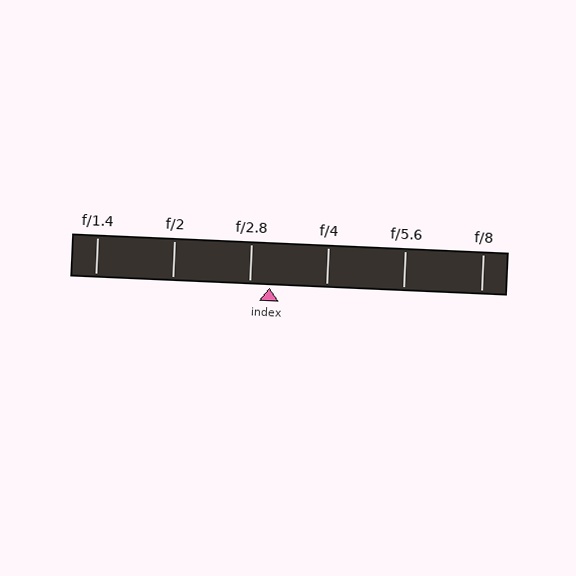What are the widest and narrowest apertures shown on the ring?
The widest aperture shown is f/1.4 and the narrowest is f/8.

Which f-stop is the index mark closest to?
The index mark is closest to f/2.8.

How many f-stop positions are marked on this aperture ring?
There are 6 f-stop positions marked.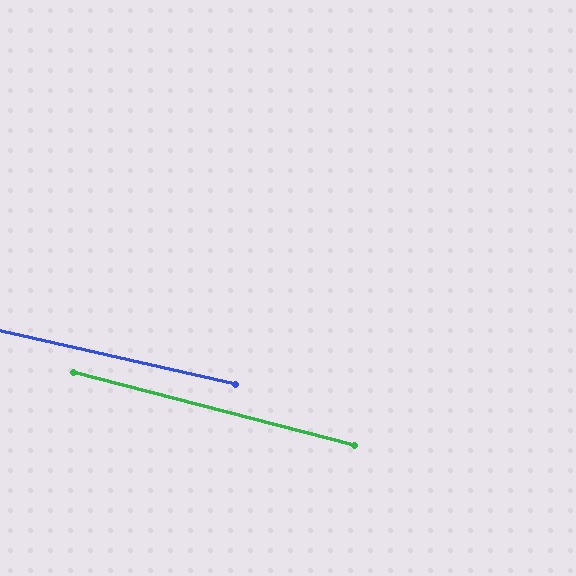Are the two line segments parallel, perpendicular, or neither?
Parallel — their directions differ by only 1.7°.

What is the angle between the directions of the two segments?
Approximately 2 degrees.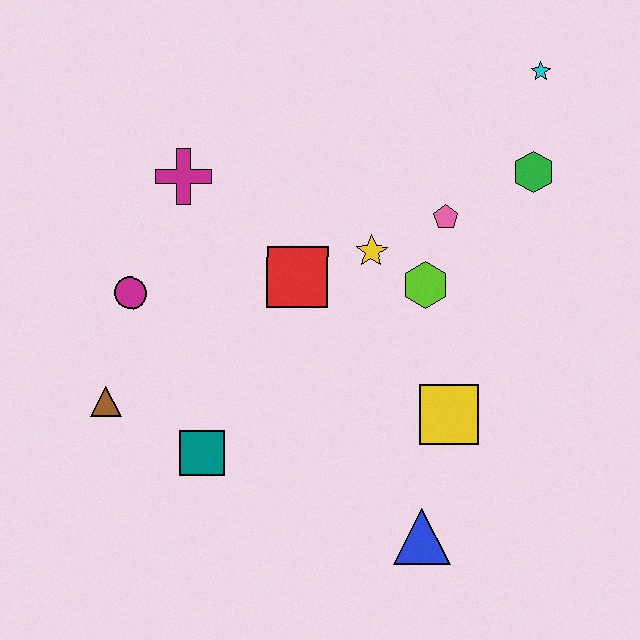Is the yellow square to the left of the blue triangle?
No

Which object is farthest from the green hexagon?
The brown triangle is farthest from the green hexagon.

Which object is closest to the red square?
The yellow star is closest to the red square.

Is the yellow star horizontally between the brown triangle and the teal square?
No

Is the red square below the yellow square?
No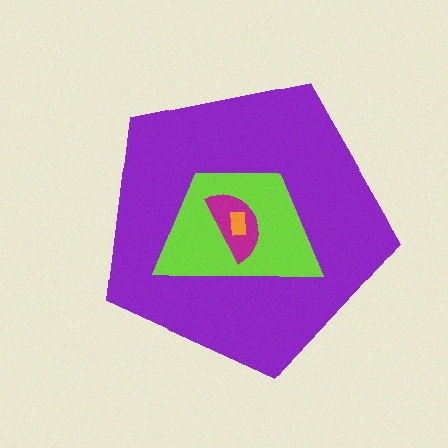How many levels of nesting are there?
4.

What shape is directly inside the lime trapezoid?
The magenta semicircle.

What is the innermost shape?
The orange rectangle.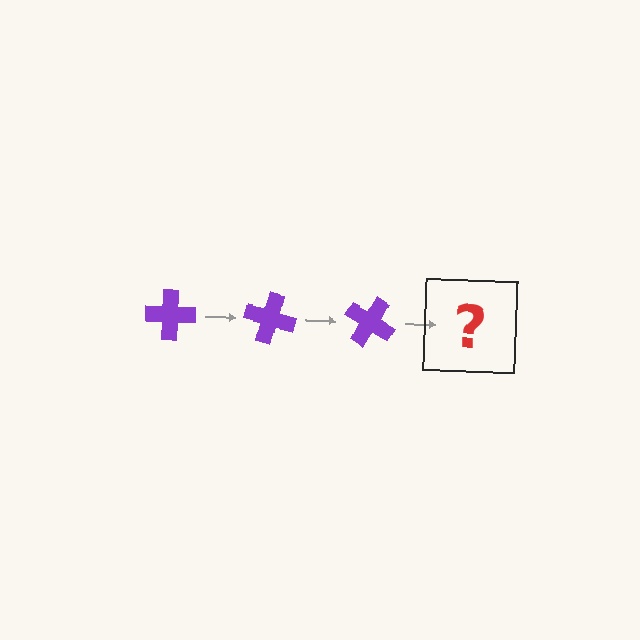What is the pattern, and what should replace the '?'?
The pattern is that the cross rotates 15 degrees each step. The '?' should be a purple cross rotated 45 degrees.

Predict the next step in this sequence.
The next step is a purple cross rotated 45 degrees.